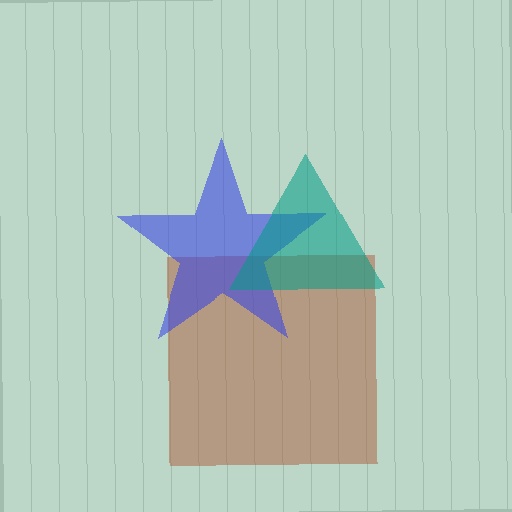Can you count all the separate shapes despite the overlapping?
Yes, there are 3 separate shapes.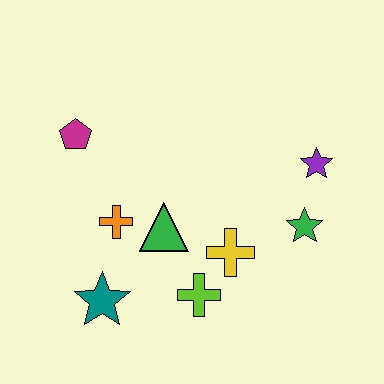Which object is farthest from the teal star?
The purple star is farthest from the teal star.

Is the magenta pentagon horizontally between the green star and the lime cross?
No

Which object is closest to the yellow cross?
The lime cross is closest to the yellow cross.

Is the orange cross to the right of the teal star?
Yes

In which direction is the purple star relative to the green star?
The purple star is above the green star.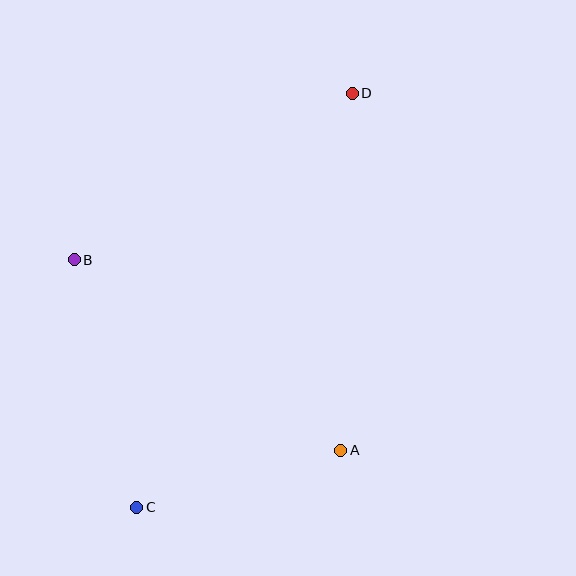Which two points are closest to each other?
Points A and C are closest to each other.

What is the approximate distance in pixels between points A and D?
The distance between A and D is approximately 357 pixels.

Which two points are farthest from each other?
Points C and D are farthest from each other.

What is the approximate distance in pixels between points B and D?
The distance between B and D is approximately 324 pixels.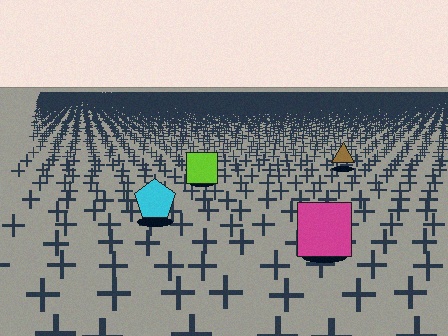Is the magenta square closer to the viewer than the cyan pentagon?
Yes. The magenta square is closer — you can tell from the texture gradient: the ground texture is coarser near it.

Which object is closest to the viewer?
The magenta square is closest. The texture marks near it are larger and more spread out.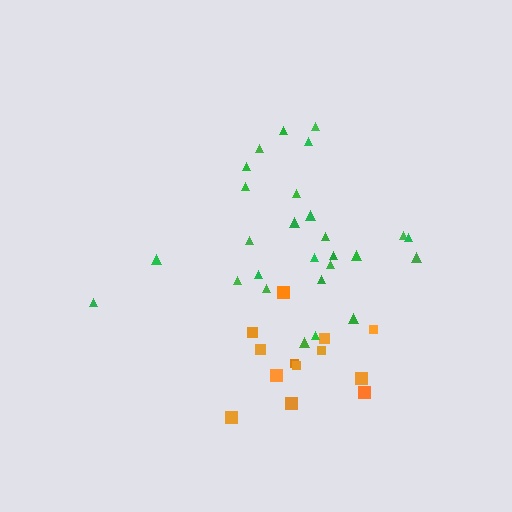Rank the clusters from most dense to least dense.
green, orange.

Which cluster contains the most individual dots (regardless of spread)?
Green (27).